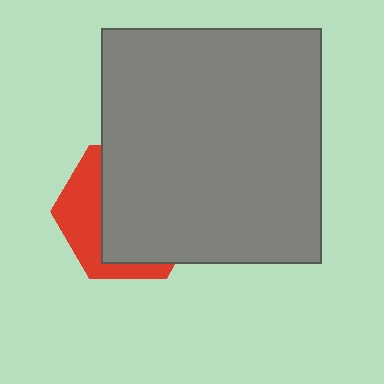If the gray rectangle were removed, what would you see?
You would see the complete red hexagon.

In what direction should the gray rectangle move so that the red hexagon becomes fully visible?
The gray rectangle should move toward the upper-right. That is the shortest direction to clear the overlap and leave the red hexagon fully visible.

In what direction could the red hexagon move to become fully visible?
The red hexagon could move toward the lower-left. That would shift it out from behind the gray rectangle entirely.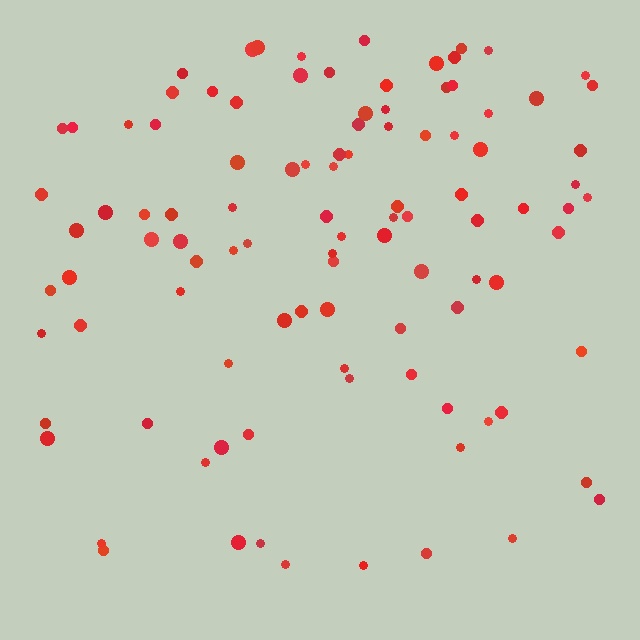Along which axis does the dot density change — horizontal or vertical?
Vertical.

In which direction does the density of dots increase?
From bottom to top, with the top side densest.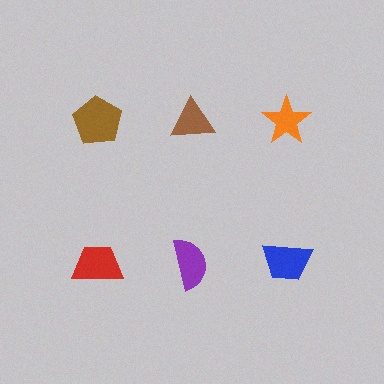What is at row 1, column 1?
A brown pentagon.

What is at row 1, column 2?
A brown triangle.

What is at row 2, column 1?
A red trapezoid.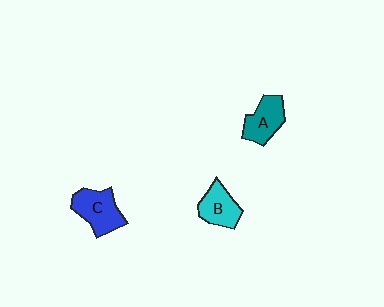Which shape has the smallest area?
Shape B (cyan).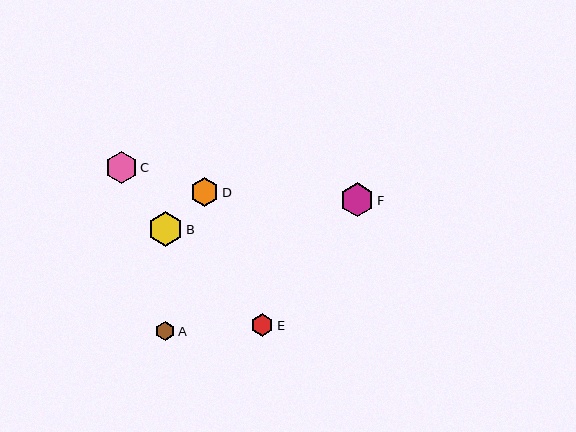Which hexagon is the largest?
Hexagon B is the largest with a size of approximately 35 pixels.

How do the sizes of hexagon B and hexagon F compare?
Hexagon B and hexagon F are approximately the same size.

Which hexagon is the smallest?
Hexagon A is the smallest with a size of approximately 19 pixels.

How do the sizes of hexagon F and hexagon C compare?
Hexagon F and hexagon C are approximately the same size.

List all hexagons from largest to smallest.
From largest to smallest: B, F, C, D, E, A.